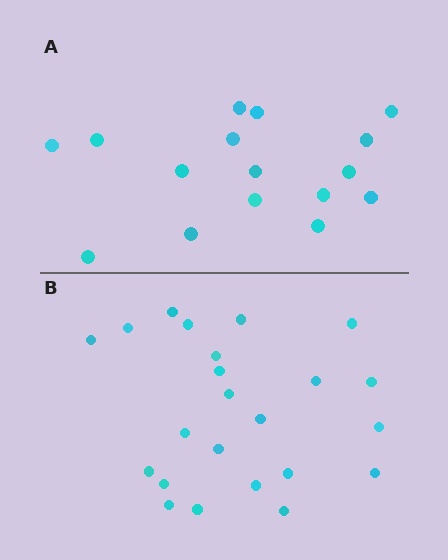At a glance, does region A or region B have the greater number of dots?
Region B (the bottom region) has more dots.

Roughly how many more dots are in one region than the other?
Region B has roughly 8 or so more dots than region A.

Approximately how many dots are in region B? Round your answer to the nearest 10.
About 20 dots. (The exact count is 23, which rounds to 20.)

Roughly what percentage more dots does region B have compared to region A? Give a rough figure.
About 45% more.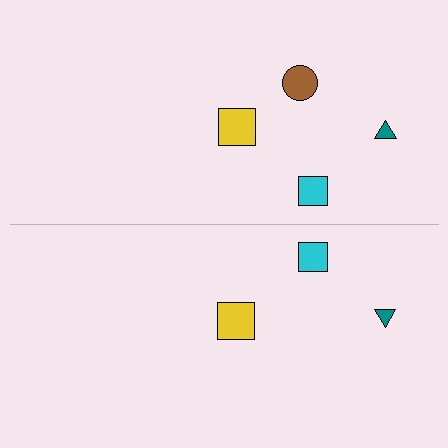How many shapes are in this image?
There are 7 shapes in this image.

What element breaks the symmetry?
A brown circle is missing from the bottom side.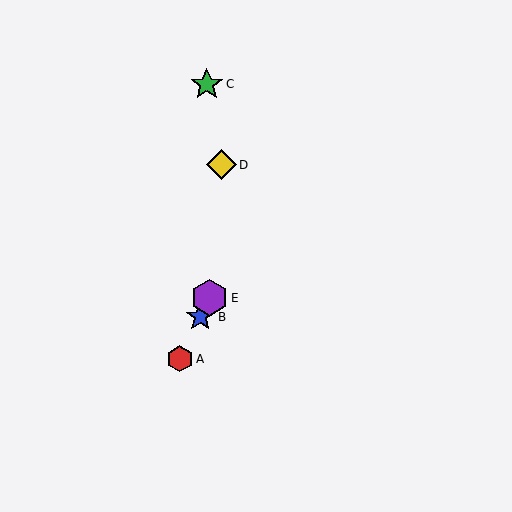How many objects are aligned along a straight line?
3 objects (A, B, E) are aligned along a straight line.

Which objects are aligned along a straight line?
Objects A, B, E are aligned along a straight line.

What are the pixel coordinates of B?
Object B is at (200, 317).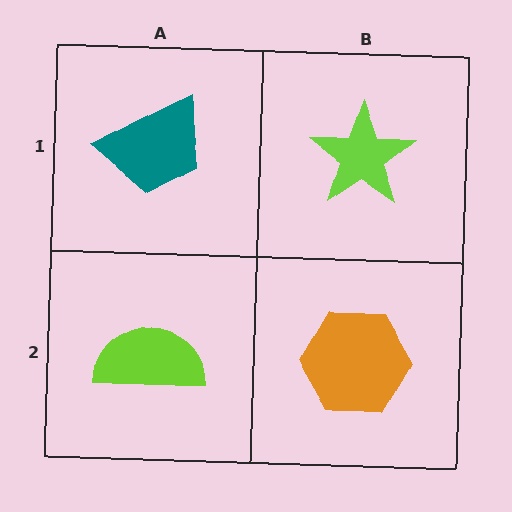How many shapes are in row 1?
2 shapes.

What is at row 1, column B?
A lime star.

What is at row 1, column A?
A teal trapezoid.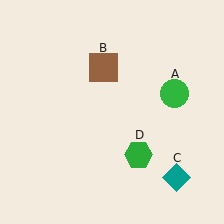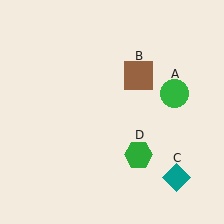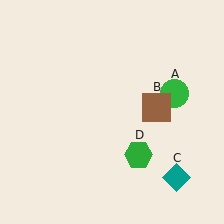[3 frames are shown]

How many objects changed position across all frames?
1 object changed position: brown square (object B).